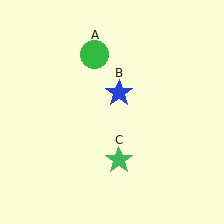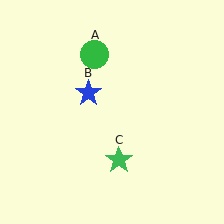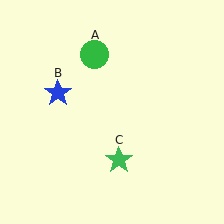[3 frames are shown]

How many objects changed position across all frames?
1 object changed position: blue star (object B).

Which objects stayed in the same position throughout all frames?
Green circle (object A) and green star (object C) remained stationary.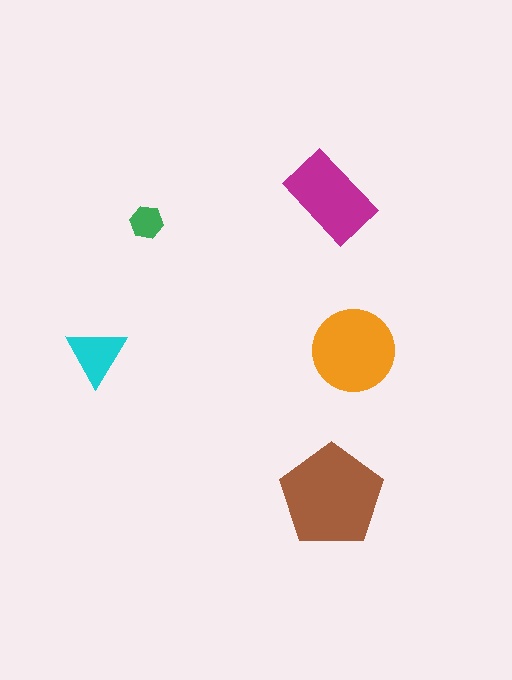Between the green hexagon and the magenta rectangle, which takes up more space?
The magenta rectangle.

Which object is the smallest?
The green hexagon.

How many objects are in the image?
There are 5 objects in the image.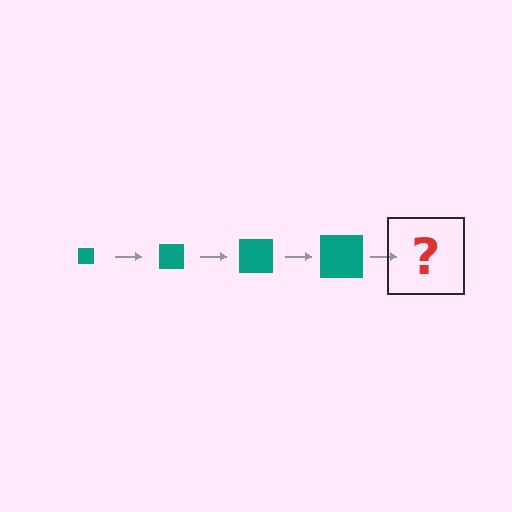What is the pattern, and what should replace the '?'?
The pattern is that the square gets progressively larger each step. The '?' should be a teal square, larger than the previous one.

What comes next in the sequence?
The next element should be a teal square, larger than the previous one.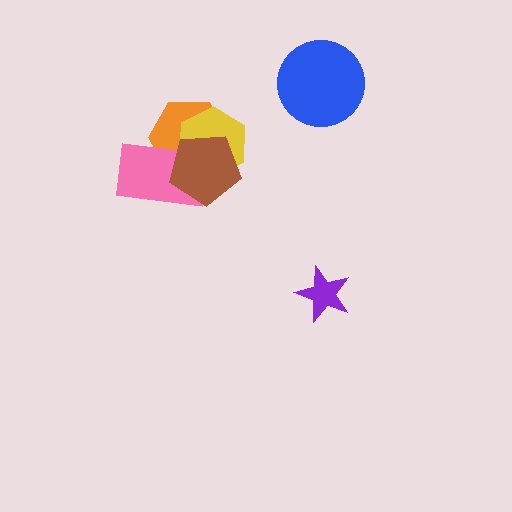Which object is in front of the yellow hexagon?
The brown pentagon is in front of the yellow hexagon.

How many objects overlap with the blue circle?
0 objects overlap with the blue circle.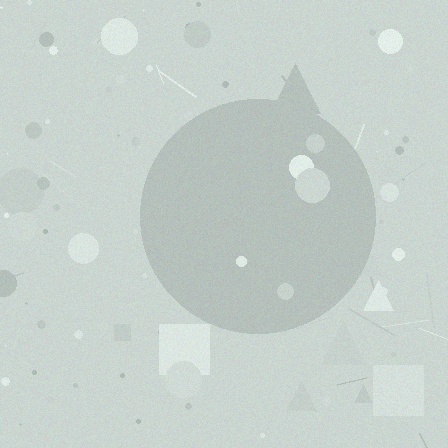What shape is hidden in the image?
A circle is hidden in the image.